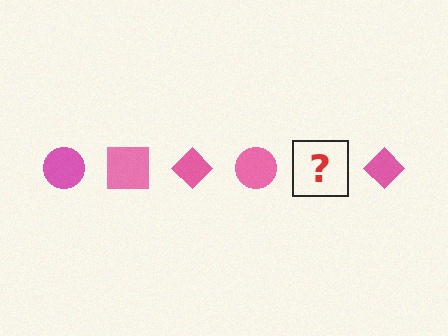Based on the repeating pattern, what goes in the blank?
The blank should be a pink square.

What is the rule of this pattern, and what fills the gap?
The rule is that the pattern cycles through circle, square, diamond shapes in pink. The gap should be filled with a pink square.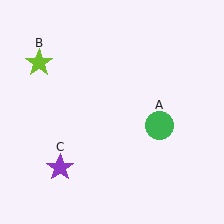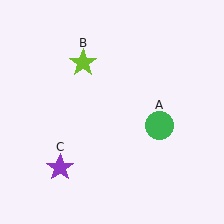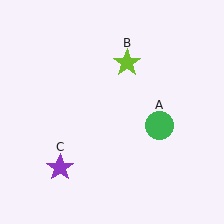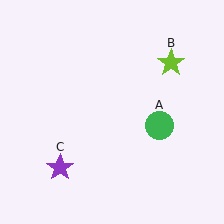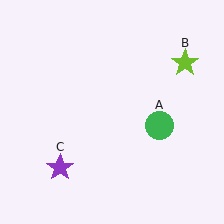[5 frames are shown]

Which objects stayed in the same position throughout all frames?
Green circle (object A) and purple star (object C) remained stationary.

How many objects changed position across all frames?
1 object changed position: lime star (object B).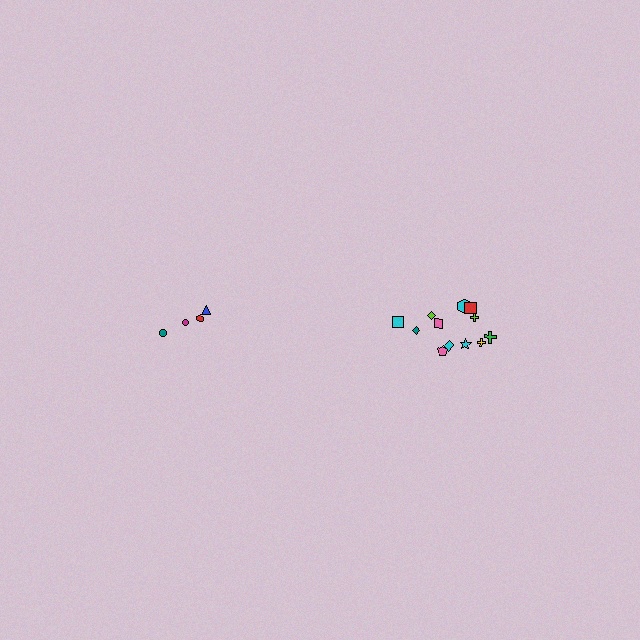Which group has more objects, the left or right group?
The right group.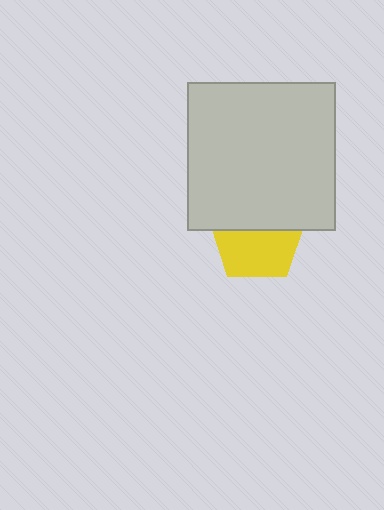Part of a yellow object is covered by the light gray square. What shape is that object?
It is a pentagon.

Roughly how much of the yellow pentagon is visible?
About half of it is visible (roughly 56%).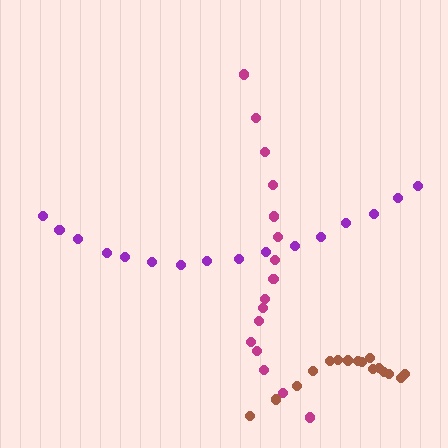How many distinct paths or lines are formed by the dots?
There are 3 distinct paths.